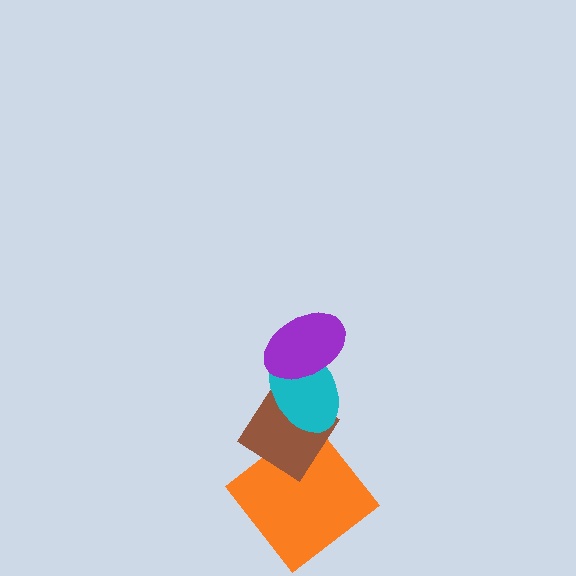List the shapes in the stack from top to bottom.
From top to bottom: the purple ellipse, the cyan ellipse, the brown diamond, the orange diamond.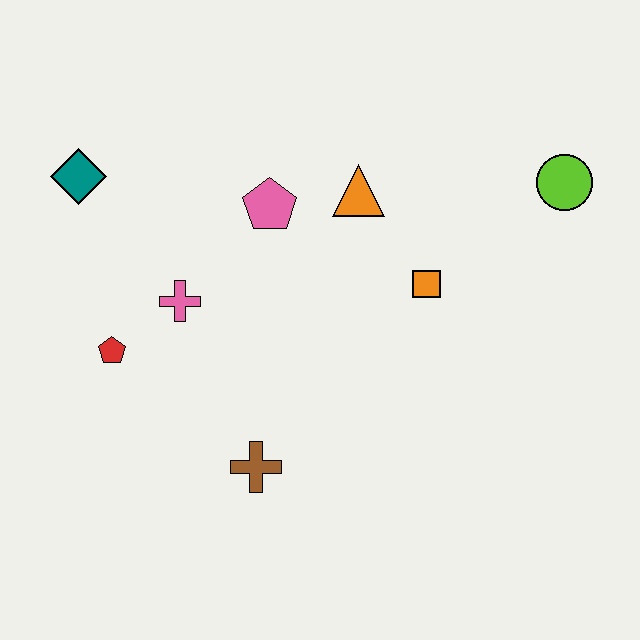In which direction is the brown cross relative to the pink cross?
The brown cross is below the pink cross.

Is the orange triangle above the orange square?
Yes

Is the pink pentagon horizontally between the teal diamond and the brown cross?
No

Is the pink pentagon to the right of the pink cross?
Yes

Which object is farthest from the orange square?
The teal diamond is farthest from the orange square.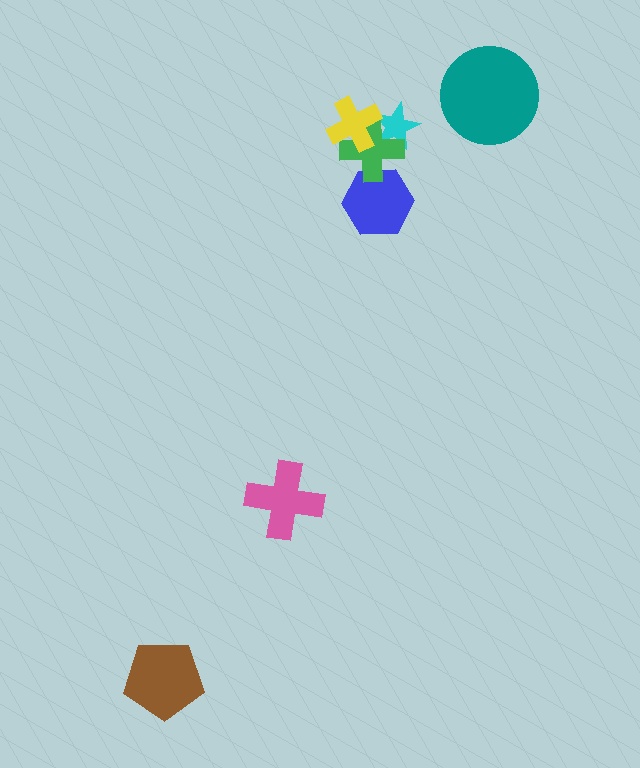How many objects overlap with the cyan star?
2 objects overlap with the cyan star.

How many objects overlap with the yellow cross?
2 objects overlap with the yellow cross.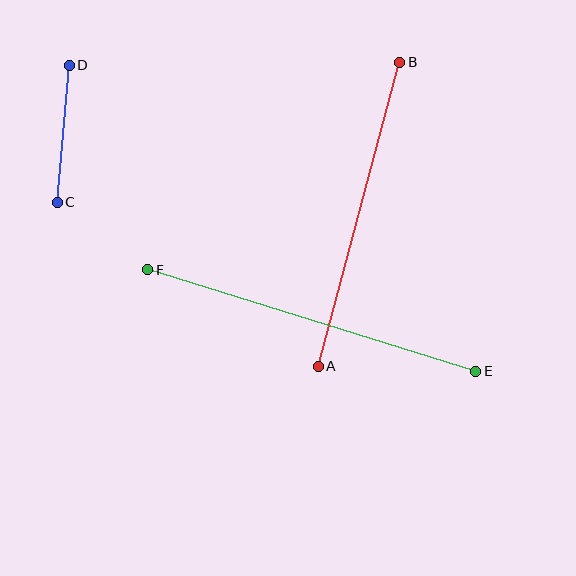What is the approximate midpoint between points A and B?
The midpoint is at approximately (359, 214) pixels.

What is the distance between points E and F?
The distance is approximately 343 pixels.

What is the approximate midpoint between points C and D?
The midpoint is at approximately (63, 134) pixels.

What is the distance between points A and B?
The distance is approximately 315 pixels.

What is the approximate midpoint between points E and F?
The midpoint is at approximately (312, 320) pixels.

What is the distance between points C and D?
The distance is approximately 137 pixels.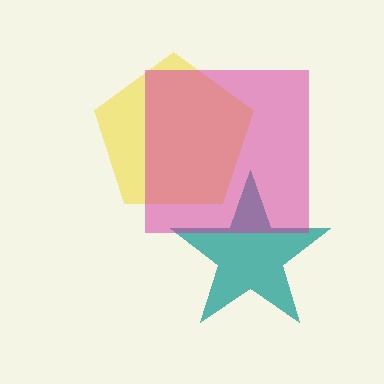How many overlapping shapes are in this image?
There are 3 overlapping shapes in the image.